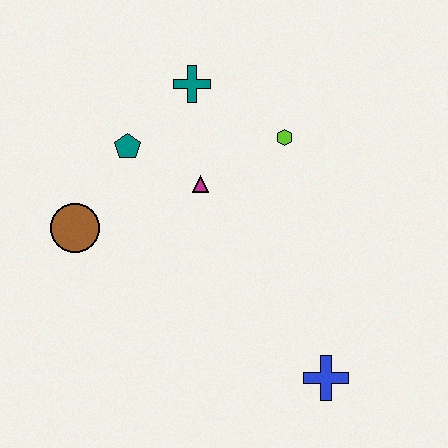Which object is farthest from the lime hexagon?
The blue cross is farthest from the lime hexagon.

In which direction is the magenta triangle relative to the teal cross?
The magenta triangle is below the teal cross.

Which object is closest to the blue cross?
The magenta triangle is closest to the blue cross.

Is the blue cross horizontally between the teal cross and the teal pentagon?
No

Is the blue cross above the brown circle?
No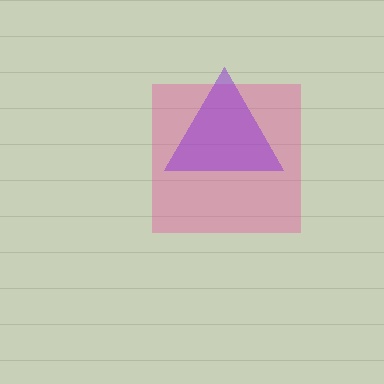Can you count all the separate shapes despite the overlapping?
Yes, there are 2 separate shapes.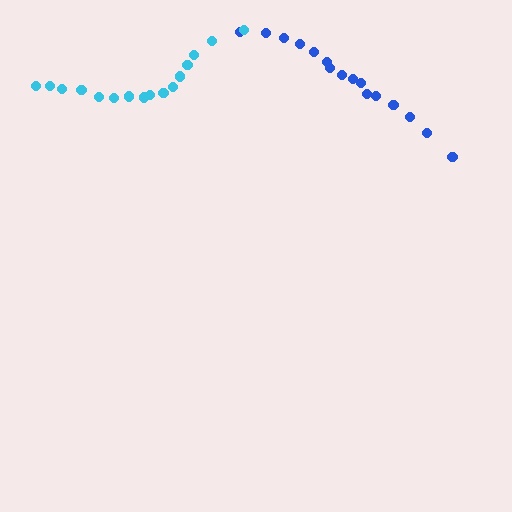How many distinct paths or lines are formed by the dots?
There are 2 distinct paths.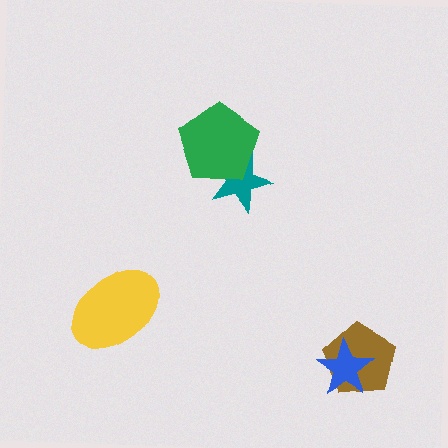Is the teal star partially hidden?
Yes, it is partially covered by another shape.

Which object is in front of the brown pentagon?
The blue star is in front of the brown pentagon.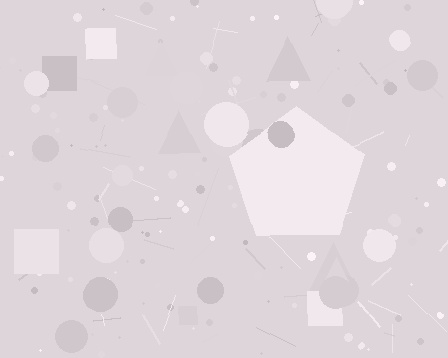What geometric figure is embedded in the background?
A pentagon is embedded in the background.